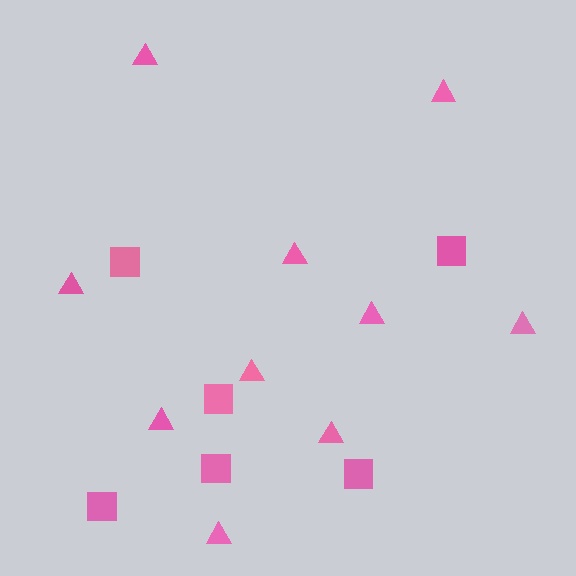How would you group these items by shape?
There are 2 groups: one group of squares (6) and one group of triangles (10).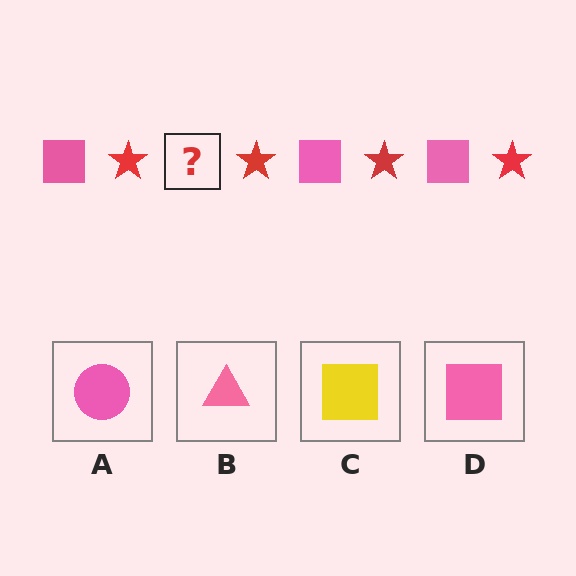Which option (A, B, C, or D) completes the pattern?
D.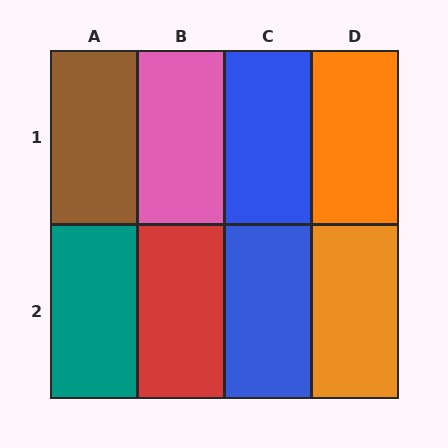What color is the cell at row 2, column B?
Red.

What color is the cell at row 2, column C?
Blue.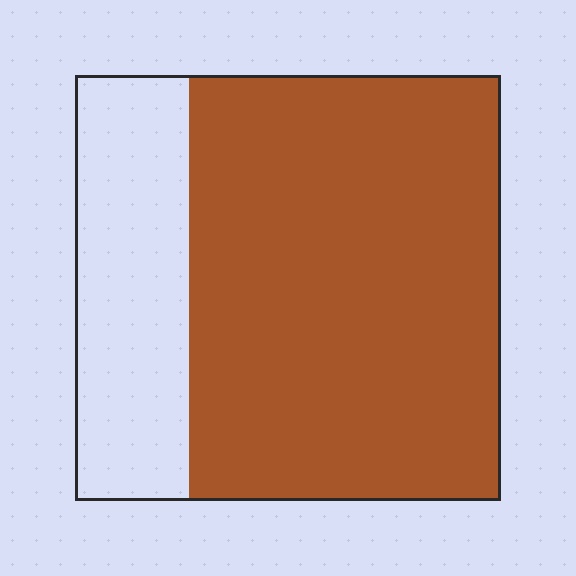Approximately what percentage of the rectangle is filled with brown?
Approximately 75%.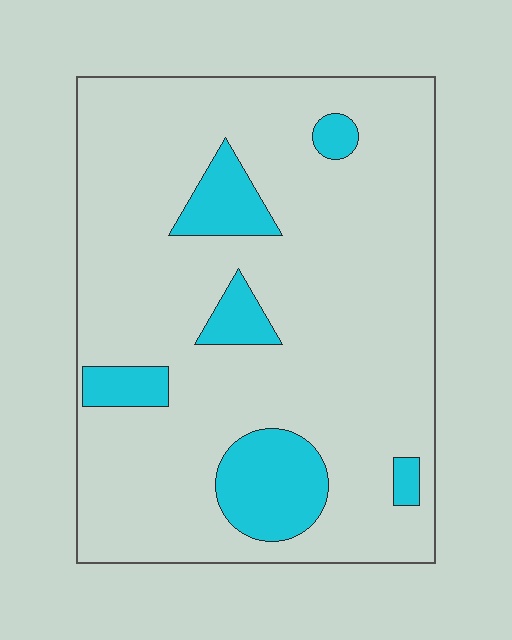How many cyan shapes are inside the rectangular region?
6.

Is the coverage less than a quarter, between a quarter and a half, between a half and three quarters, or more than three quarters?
Less than a quarter.